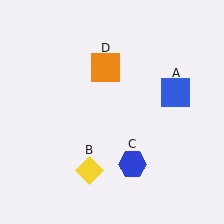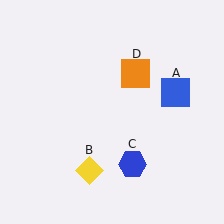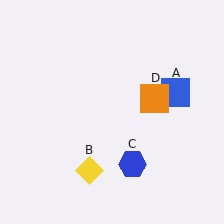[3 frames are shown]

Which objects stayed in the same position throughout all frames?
Blue square (object A) and yellow diamond (object B) and blue hexagon (object C) remained stationary.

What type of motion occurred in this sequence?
The orange square (object D) rotated clockwise around the center of the scene.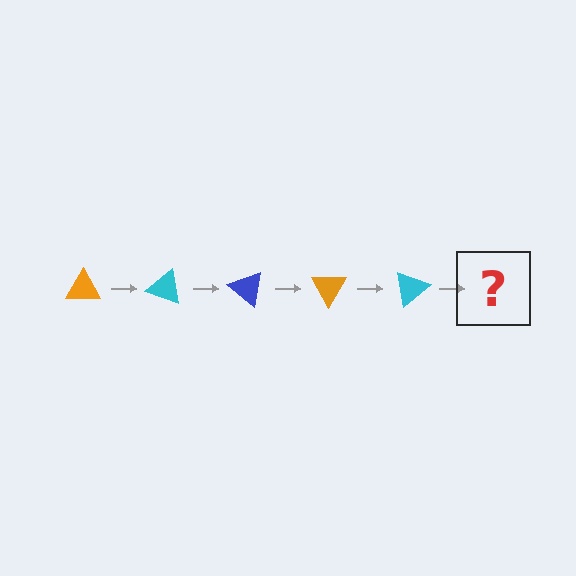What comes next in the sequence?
The next element should be a blue triangle, rotated 100 degrees from the start.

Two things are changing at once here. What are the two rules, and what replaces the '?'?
The two rules are that it rotates 20 degrees each step and the color cycles through orange, cyan, and blue. The '?' should be a blue triangle, rotated 100 degrees from the start.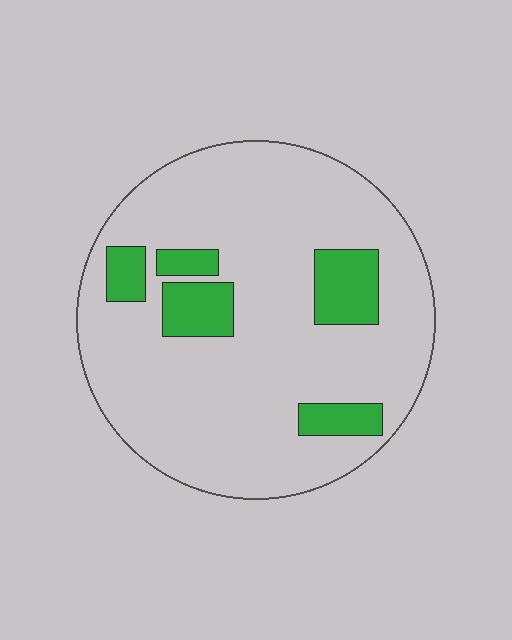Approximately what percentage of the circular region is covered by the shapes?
Approximately 15%.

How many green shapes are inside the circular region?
5.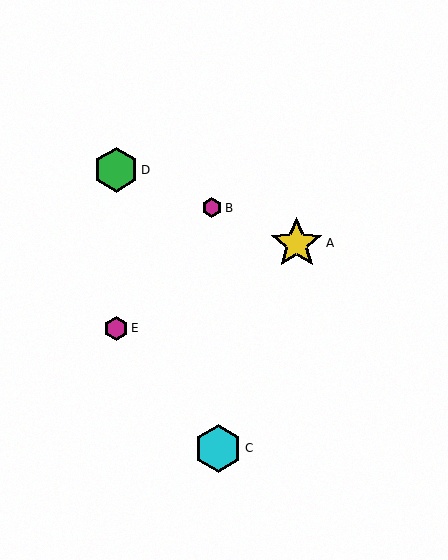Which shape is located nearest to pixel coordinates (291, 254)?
The yellow star (labeled A) at (297, 243) is nearest to that location.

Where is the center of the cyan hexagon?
The center of the cyan hexagon is at (218, 449).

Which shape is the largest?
The yellow star (labeled A) is the largest.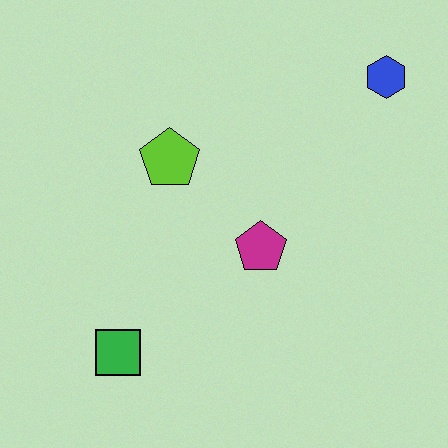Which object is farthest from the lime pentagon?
The blue hexagon is farthest from the lime pentagon.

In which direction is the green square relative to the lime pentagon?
The green square is below the lime pentagon.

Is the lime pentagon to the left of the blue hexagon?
Yes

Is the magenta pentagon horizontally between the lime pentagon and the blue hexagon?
Yes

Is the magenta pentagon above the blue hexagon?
No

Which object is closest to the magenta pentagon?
The lime pentagon is closest to the magenta pentagon.